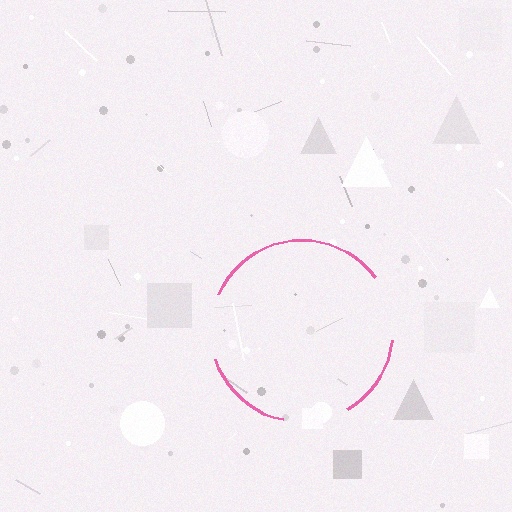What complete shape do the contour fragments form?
The contour fragments form a circle.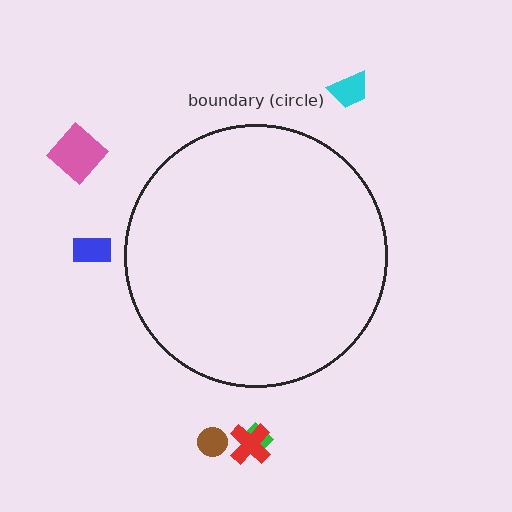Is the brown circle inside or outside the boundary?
Outside.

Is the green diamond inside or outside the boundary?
Outside.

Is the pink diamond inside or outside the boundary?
Outside.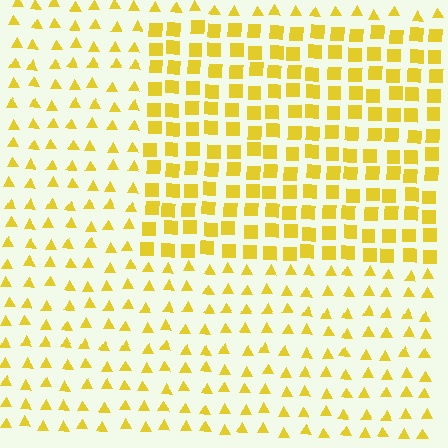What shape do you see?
I see a rectangle.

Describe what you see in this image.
The image is filled with small yellow elements arranged in a uniform grid. A rectangle-shaped region contains squares, while the surrounding area contains triangles. The boundary is defined purely by the change in element shape.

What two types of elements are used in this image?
The image uses squares inside the rectangle region and triangles outside it.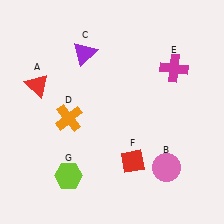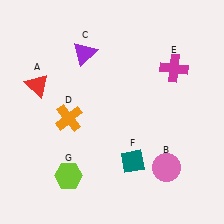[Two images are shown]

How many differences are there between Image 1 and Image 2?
There is 1 difference between the two images.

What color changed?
The diamond (F) changed from red in Image 1 to teal in Image 2.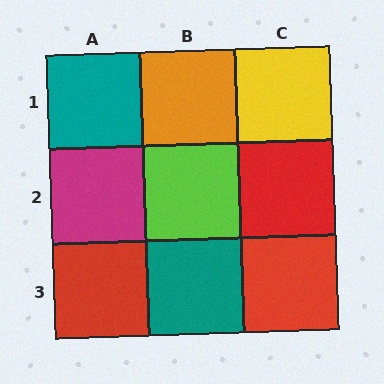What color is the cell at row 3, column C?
Red.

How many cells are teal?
2 cells are teal.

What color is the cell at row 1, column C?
Yellow.